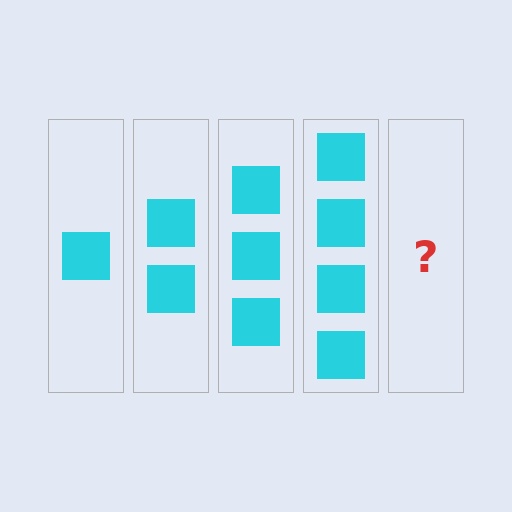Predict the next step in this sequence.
The next step is 5 squares.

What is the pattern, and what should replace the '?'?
The pattern is that each step adds one more square. The '?' should be 5 squares.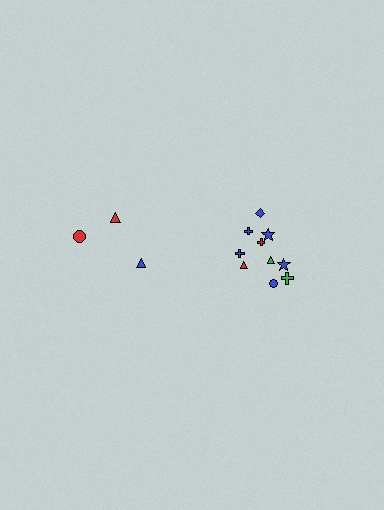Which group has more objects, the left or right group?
The right group.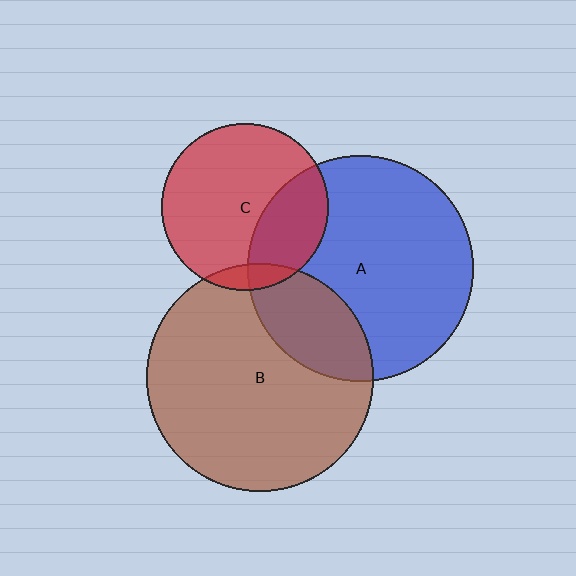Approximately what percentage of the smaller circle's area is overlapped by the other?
Approximately 30%.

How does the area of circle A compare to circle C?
Approximately 1.8 times.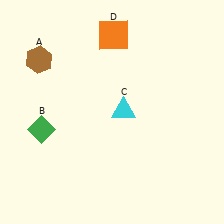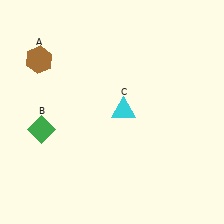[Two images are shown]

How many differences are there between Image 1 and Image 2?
There is 1 difference between the two images.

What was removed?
The orange square (D) was removed in Image 2.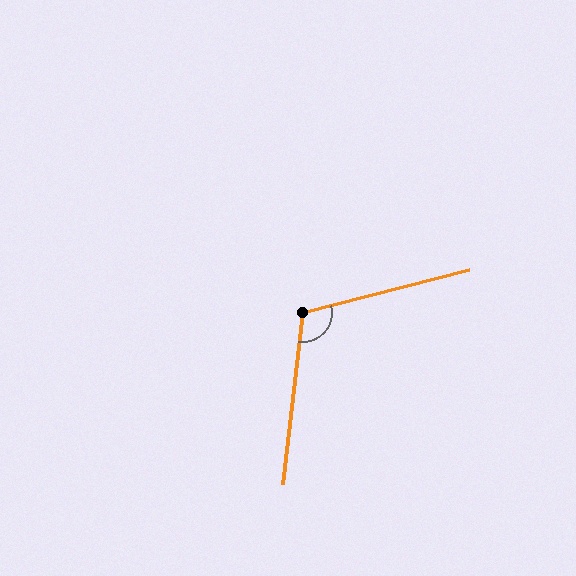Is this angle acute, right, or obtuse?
It is obtuse.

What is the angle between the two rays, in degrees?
Approximately 111 degrees.